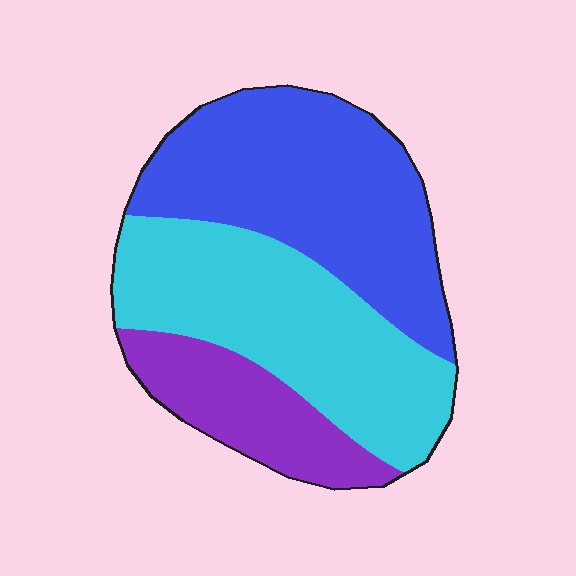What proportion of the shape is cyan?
Cyan takes up about two fifths (2/5) of the shape.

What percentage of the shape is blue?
Blue covers about 40% of the shape.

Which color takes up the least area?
Purple, at roughly 20%.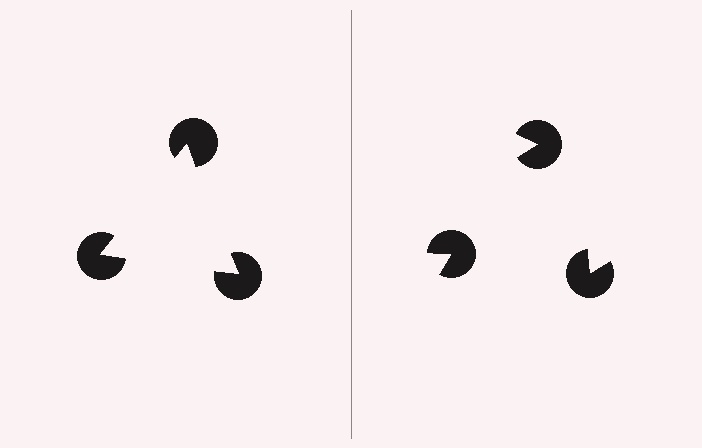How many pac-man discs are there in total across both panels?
6 — 3 on each side.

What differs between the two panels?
The pac-man discs are positioned identically on both sides; only the wedge orientations differ. On the left they align to a triangle; on the right they are misaligned.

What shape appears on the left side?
An illusory triangle.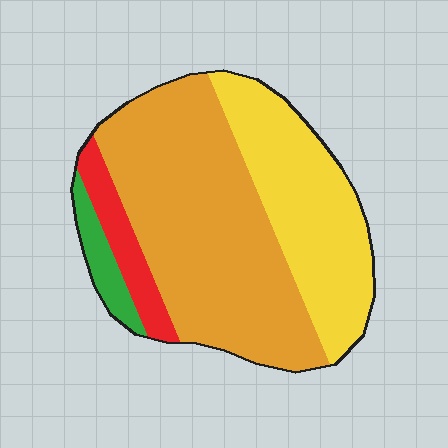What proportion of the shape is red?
Red takes up less than a quarter of the shape.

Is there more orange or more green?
Orange.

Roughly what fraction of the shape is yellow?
Yellow covers around 30% of the shape.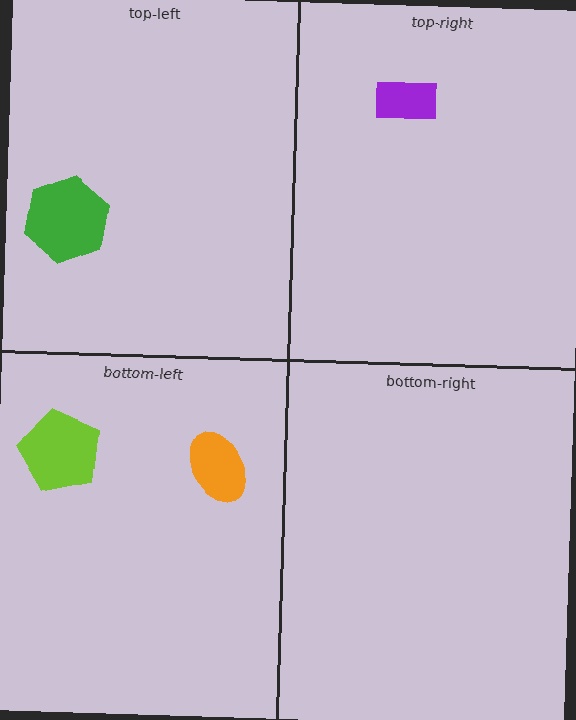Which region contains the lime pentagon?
The bottom-left region.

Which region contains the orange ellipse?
The bottom-left region.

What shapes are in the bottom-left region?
The lime pentagon, the orange ellipse.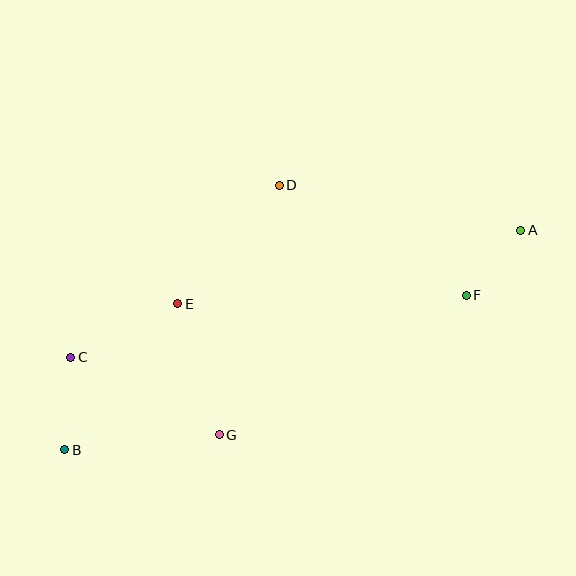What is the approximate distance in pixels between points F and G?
The distance between F and G is approximately 283 pixels.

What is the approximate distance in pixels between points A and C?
The distance between A and C is approximately 468 pixels.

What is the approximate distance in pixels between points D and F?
The distance between D and F is approximately 217 pixels.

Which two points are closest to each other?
Points A and F are closest to each other.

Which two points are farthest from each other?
Points A and B are farthest from each other.